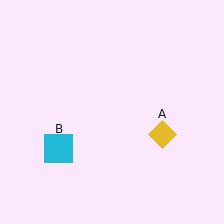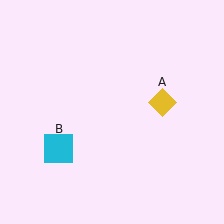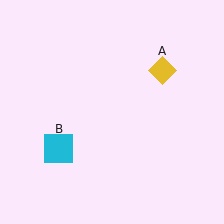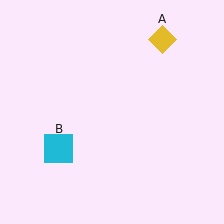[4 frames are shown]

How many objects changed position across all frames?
1 object changed position: yellow diamond (object A).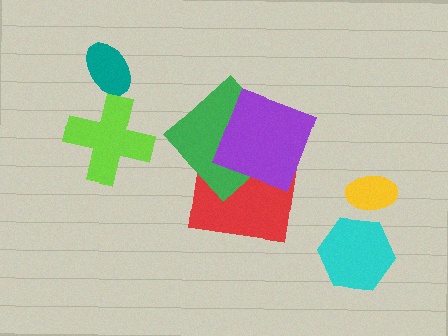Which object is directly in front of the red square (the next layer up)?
The green diamond is directly in front of the red square.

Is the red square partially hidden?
Yes, it is partially covered by another shape.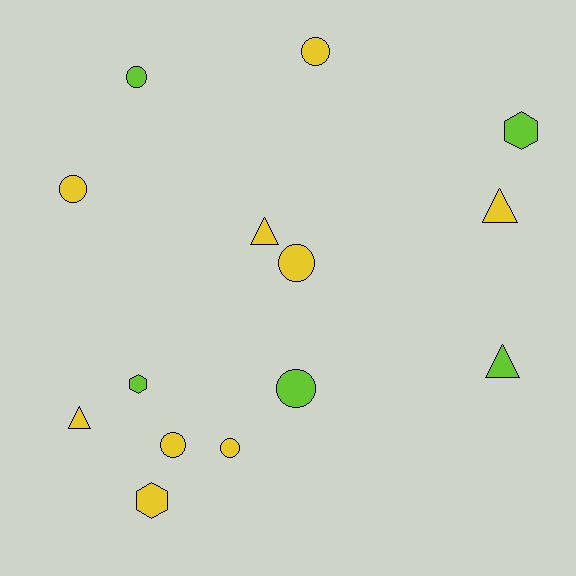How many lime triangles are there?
There is 1 lime triangle.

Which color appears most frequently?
Yellow, with 9 objects.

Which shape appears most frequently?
Circle, with 7 objects.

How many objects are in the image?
There are 14 objects.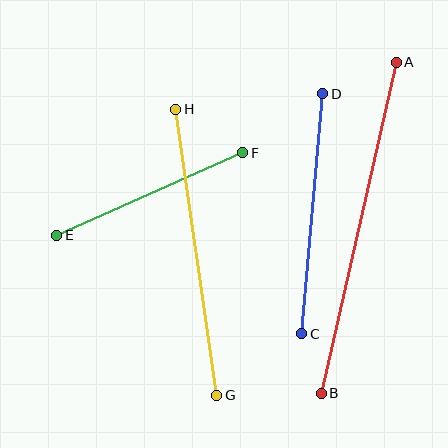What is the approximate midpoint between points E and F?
The midpoint is at approximately (150, 194) pixels.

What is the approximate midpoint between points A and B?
The midpoint is at approximately (359, 228) pixels.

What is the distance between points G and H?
The distance is approximately 289 pixels.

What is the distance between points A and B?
The distance is approximately 339 pixels.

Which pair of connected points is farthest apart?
Points A and B are farthest apart.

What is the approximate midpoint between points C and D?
The midpoint is at approximately (312, 214) pixels.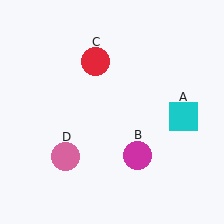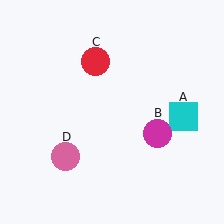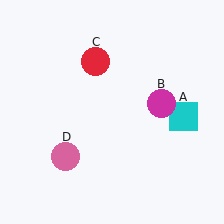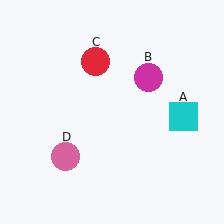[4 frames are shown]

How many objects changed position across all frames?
1 object changed position: magenta circle (object B).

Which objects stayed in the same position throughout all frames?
Cyan square (object A) and red circle (object C) and pink circle (object D) remained stationary.